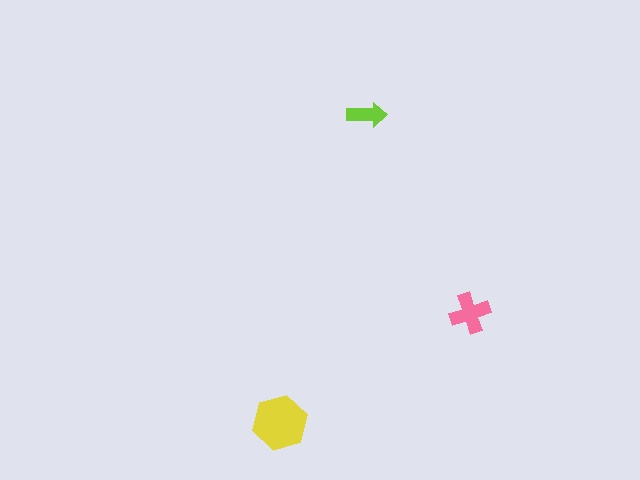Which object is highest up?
The lime arrow is topmost.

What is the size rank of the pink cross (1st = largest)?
2nd.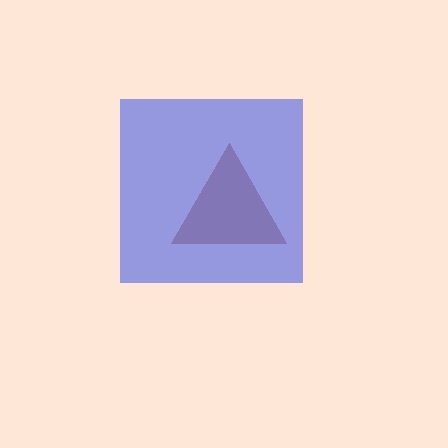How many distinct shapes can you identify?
There are 2 distinct shapes: a brown triangle, a blue square.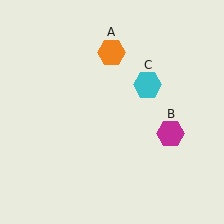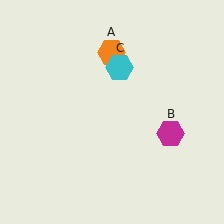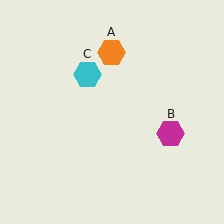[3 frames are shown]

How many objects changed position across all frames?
1 object changed position: cyan hexagon (object C).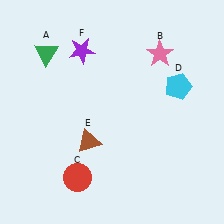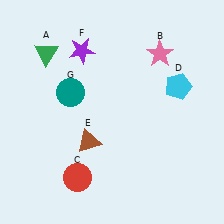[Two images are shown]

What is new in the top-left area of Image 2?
A teal circle (G) was added in the top-left area of Image 2.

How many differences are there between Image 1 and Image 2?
There is 1 difference between the two images.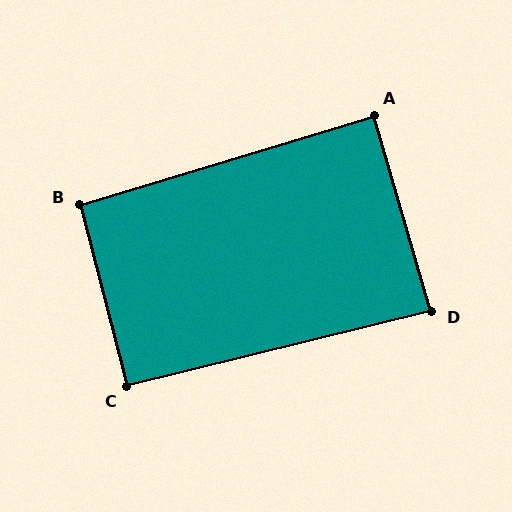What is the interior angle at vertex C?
Approximately 91 degrees (approximately right).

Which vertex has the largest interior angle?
B, at approximately 92 degrees.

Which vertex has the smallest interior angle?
D, at approximately 88 degrees.